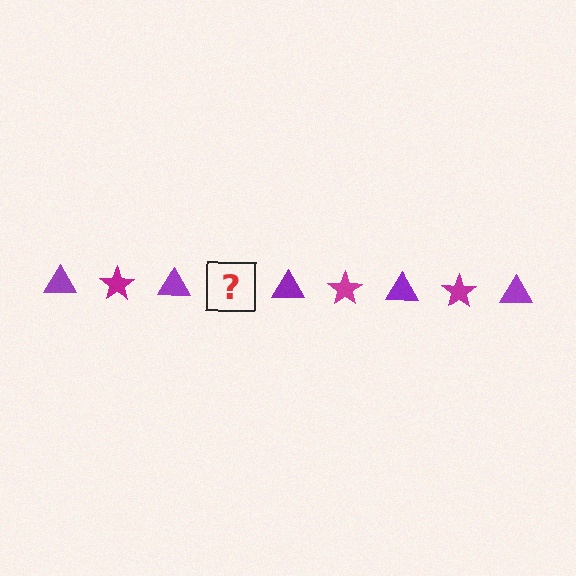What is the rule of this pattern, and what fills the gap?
The rule is that the pattern alternates between purple triangle and magenta star. The gap should be filled with a magenta star.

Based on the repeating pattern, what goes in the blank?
The blank should be a magenta star.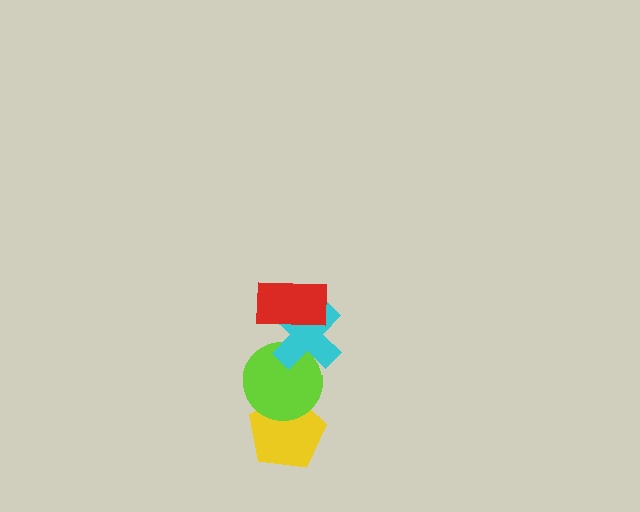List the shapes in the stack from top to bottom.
From top to bottom: the red rectangle, the cyan cross, the lime circle, the yellow pentagon.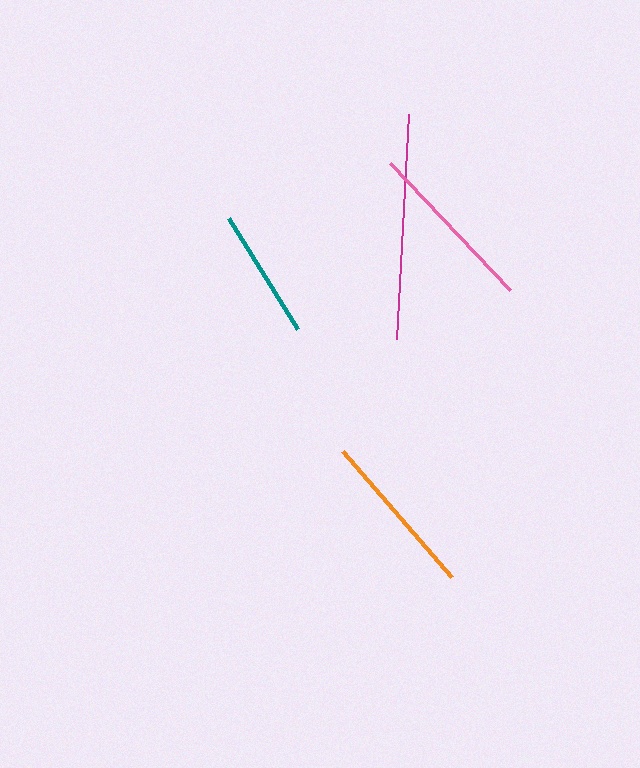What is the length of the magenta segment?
The magenta segment is approximately 225 pixels long.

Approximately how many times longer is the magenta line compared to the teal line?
The magenta line is approximately 1.7 times the length of the teal line.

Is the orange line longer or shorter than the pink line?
The pink line is longer than the orange line.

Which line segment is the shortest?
The teal line is the shortest at approximately 132 pixels.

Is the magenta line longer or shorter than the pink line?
The magenta line is longer than the pink line.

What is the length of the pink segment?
The pink segment is approximately 174 pixels long.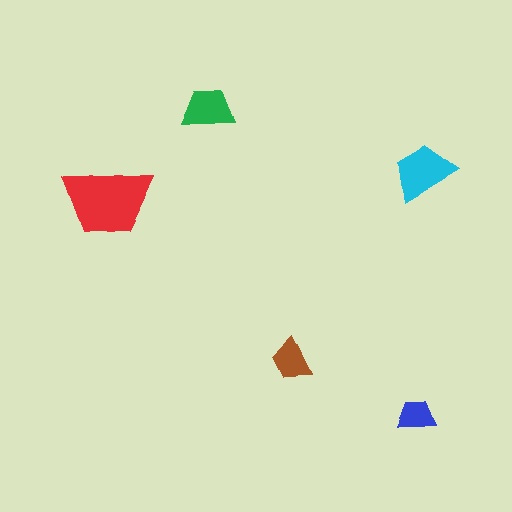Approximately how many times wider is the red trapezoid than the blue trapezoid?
About 2.5 times wider.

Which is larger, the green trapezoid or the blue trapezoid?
The green one.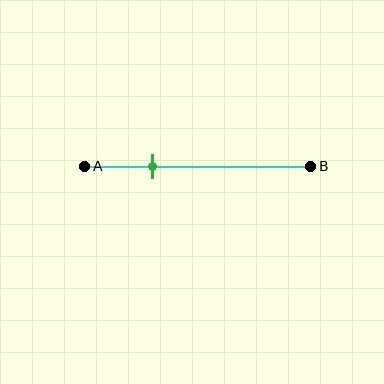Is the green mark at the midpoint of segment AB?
No, the mark is at about 30% from A, not at the 50% midpoint.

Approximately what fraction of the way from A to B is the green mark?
The green mark is approximately 30% of the way from A to B.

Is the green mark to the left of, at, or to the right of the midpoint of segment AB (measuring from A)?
The green mark is to the left of the midpoint of segment AB.